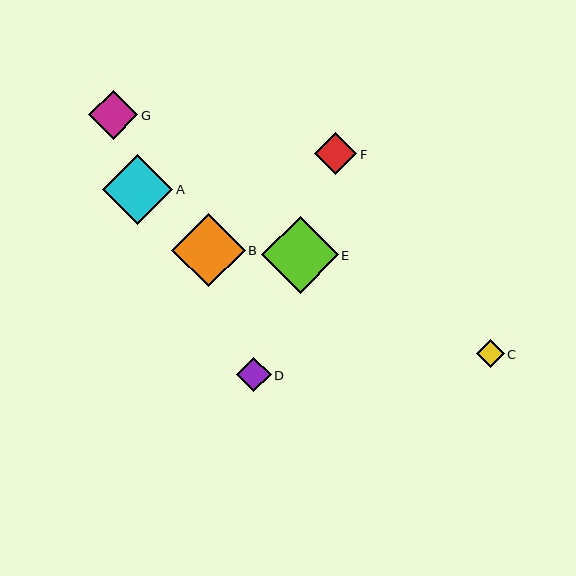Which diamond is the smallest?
Diamond C is the smallest with a size of approximately 28 pixels.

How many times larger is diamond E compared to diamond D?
Diamond E is approximately 2.2 times the size of diamond D.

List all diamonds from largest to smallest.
From largest to smallest: E, B, A, G, F, D, C.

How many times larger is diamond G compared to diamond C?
Diamond G is approximately 1.8 times the size of diamond C.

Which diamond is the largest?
Diamond E is the largest with a size of approximately 77 pixels.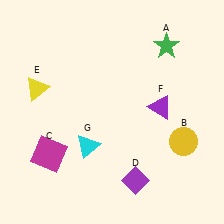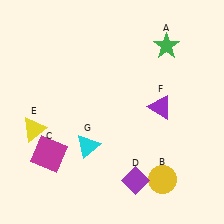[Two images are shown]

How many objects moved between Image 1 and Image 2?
2 objects moved between the two images.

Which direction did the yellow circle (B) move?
The yellow circle (B) moved down.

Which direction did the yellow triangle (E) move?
The yellow triangle (E) moved down.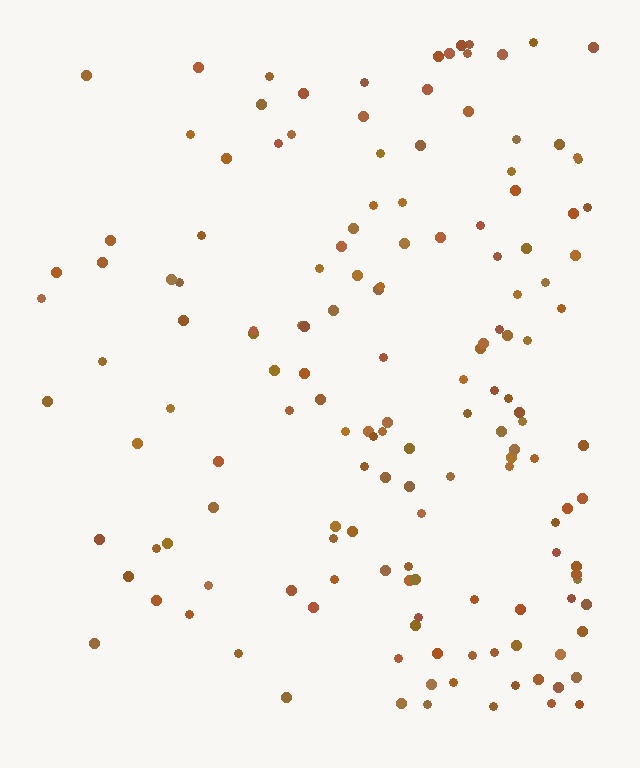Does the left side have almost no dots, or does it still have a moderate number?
Still a moderate number, just noticeably fewer than the right.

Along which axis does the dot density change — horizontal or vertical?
Horizontal.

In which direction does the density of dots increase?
From left to right, with the right side densest.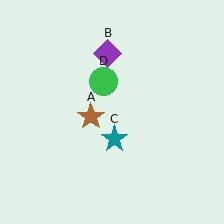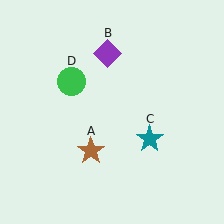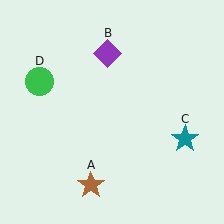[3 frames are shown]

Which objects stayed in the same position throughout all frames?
Purple diamond (object B) remained stationary.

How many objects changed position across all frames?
3 objects changed position: brown star (object A), teal star (object C), green circle (object D).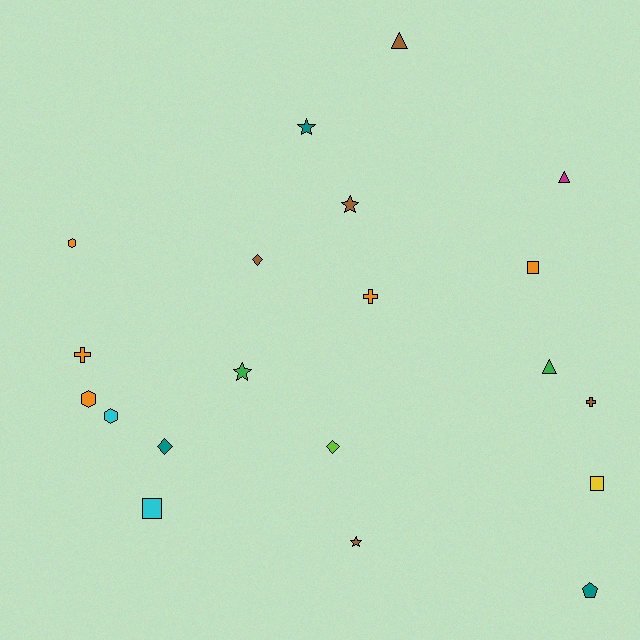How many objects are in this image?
There are 20 objects.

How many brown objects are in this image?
There are 5 brown objects.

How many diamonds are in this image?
There are 3 diamonds.